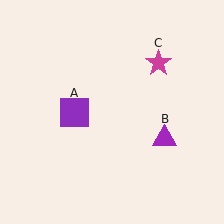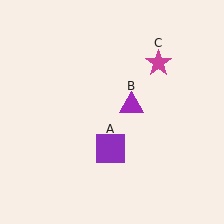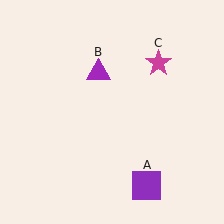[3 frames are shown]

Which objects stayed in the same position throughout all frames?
Magenta star (object C) remained stationary.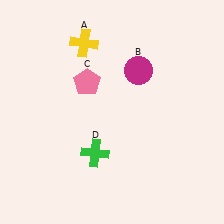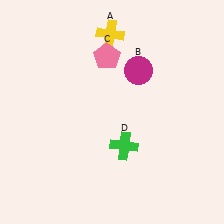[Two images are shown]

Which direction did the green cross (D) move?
The green cross (D) moved right.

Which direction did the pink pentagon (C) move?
The pink pentagon (C) moved up.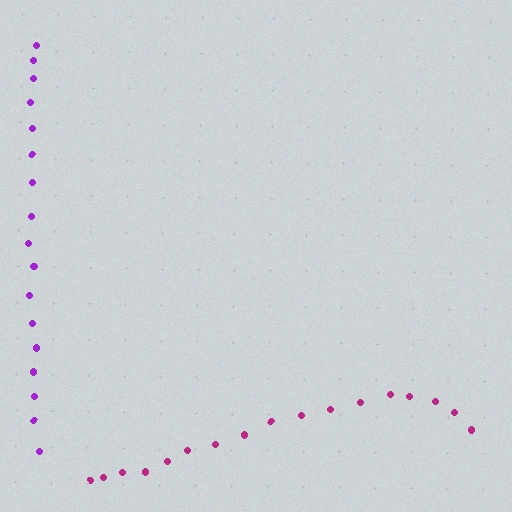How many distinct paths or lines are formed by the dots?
There are 2 distinct paths.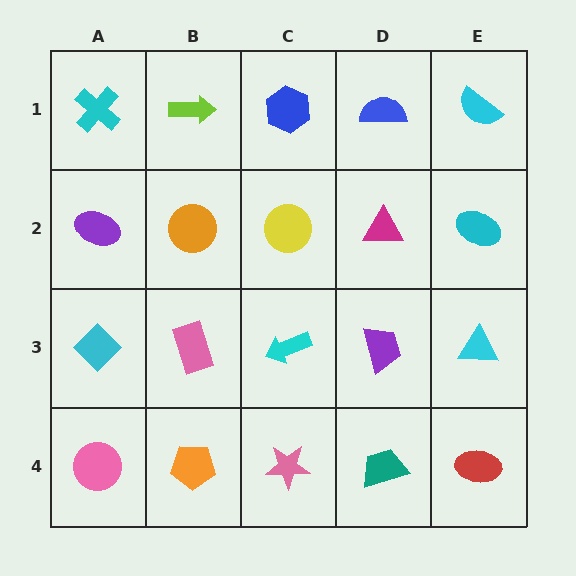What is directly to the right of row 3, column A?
A pink rectangle.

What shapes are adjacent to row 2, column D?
A blue semicircle (row 1, column D), a purple trapezoid (row 3, column D), a yellow circle (row 2, column C), a cyan ellipse (row 2, column E).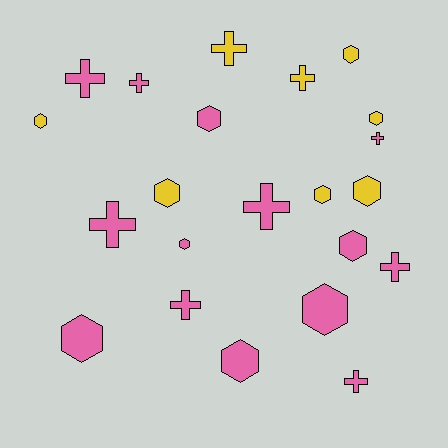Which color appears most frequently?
Pink, with 14 objects.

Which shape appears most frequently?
Hexagon, with 12 objects.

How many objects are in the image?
There are 22 objects.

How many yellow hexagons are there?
There are 6 yellow hexagons.